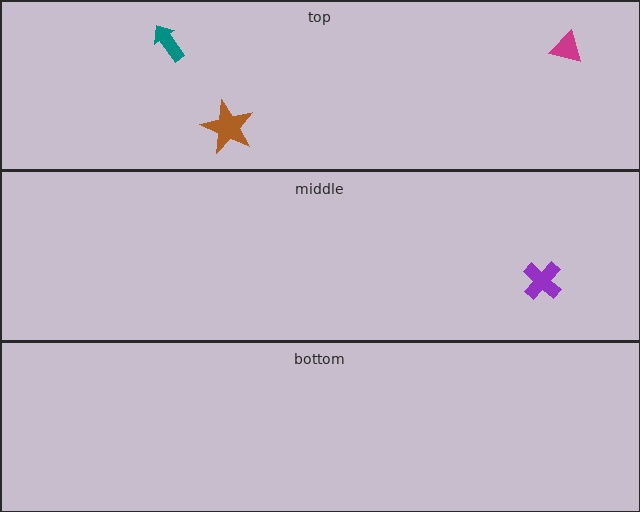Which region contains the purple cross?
The middle region.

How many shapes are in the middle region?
1.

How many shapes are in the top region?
3.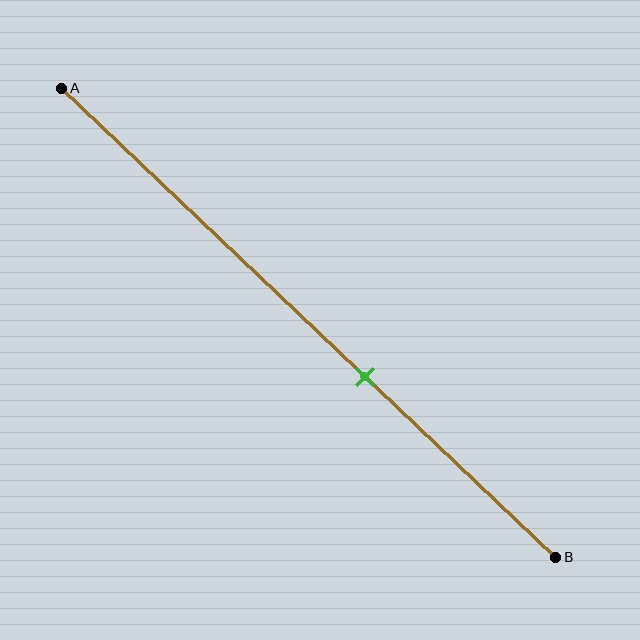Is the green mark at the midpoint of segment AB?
No, the mark is at about 60% from A, not at the 50% midpoint.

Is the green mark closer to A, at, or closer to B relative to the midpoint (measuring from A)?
The green mark is closer to point B than the midpoint of segment AB.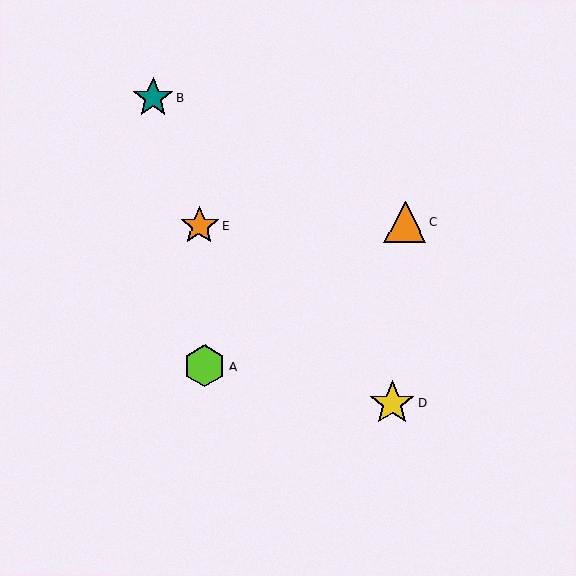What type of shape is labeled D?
Shape D is a yellow star.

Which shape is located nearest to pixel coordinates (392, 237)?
The orange triangle (labeled C) at (405, 222) is nearest to that location.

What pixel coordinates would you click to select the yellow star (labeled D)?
Click at (392, 403) to select the yellow star D.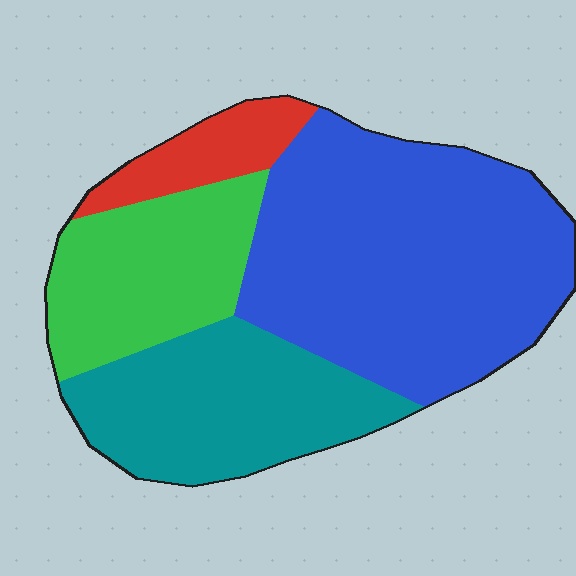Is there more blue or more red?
Blue.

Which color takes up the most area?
Blue, at roughly 45%.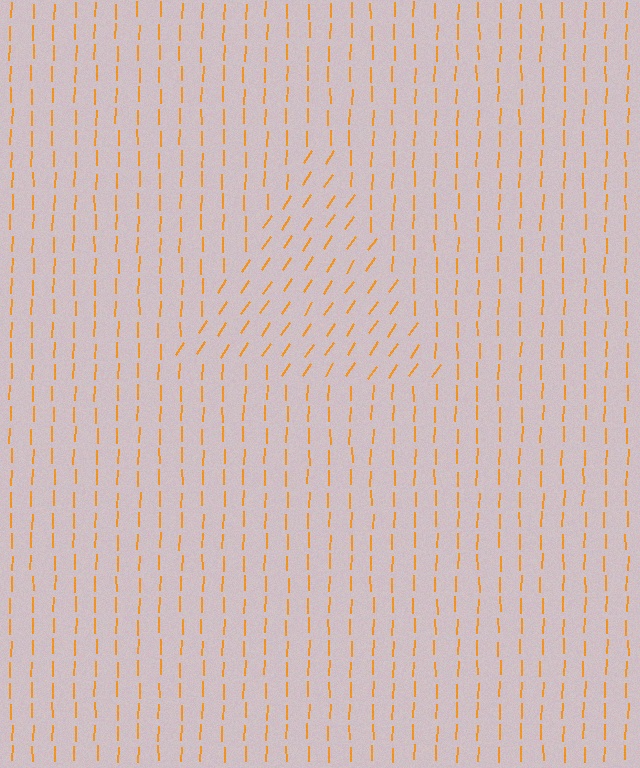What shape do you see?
I see a triangle.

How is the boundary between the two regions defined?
The boundary is defined purely by a change in line orientation (approximately 32 degrees difference). All lines are the same color and thickness.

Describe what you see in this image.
The image is filled with small orange line segments. A triangle region in the image has lines oriented differently from the surrounding lines, creating a visible texture boundary.